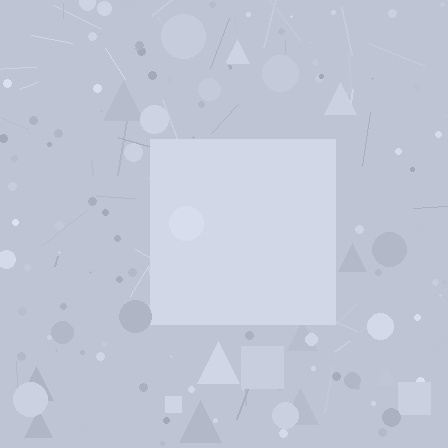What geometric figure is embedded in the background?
A square is embedded in the background.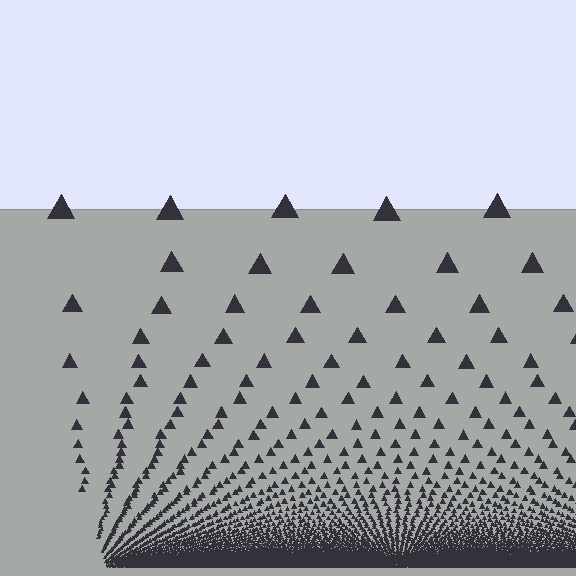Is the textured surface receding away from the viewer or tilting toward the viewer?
The surface appears to tilt toward the viewer. Texture elements get larger and sparser toward the top.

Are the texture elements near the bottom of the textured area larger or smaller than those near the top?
Smaller. The gradient is inverted — elements near the bottom are smaller and denser.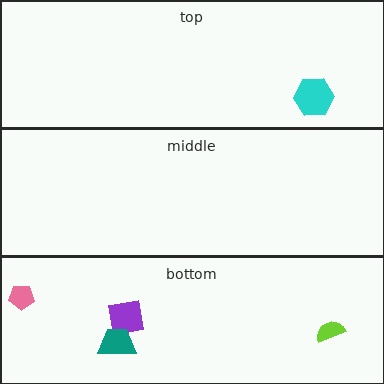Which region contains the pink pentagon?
The bottom region.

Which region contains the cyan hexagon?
The top region.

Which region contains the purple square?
The bottom region.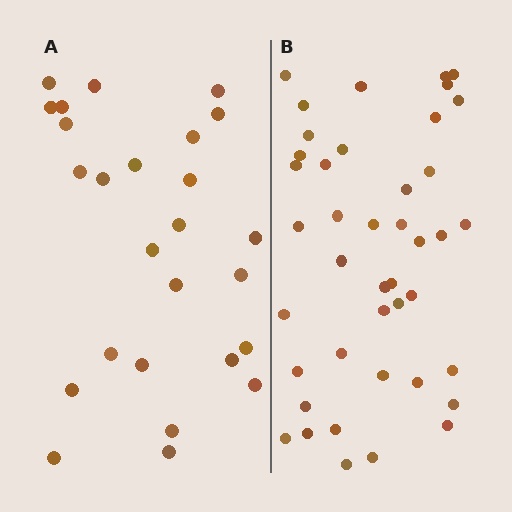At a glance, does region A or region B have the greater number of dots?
Region B (the right region) has more dots.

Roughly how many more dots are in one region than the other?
Region B has approximately 15 more dots than region A.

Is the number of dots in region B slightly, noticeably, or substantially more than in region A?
Region B has substantially more. The ratio is roughly 1.6 to 1.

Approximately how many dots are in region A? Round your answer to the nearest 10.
About 30 dots. (The exact count is 26, which rounds to 30.)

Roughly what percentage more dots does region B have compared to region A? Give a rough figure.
About 60% more.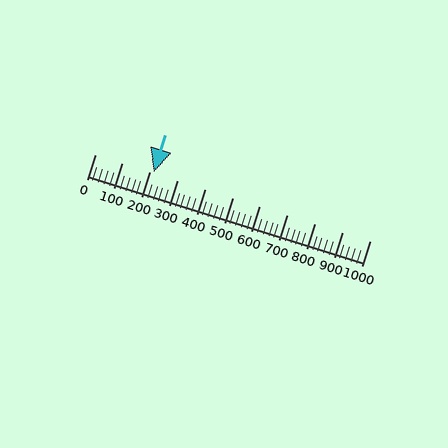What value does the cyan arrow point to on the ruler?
The cyan arrow points to approximately 213.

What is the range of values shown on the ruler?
The ruler shows values from 0 to 1000.